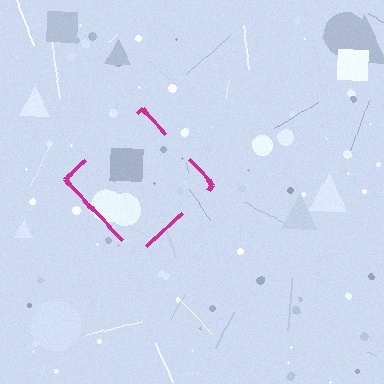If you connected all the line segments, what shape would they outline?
They would outline a diamond.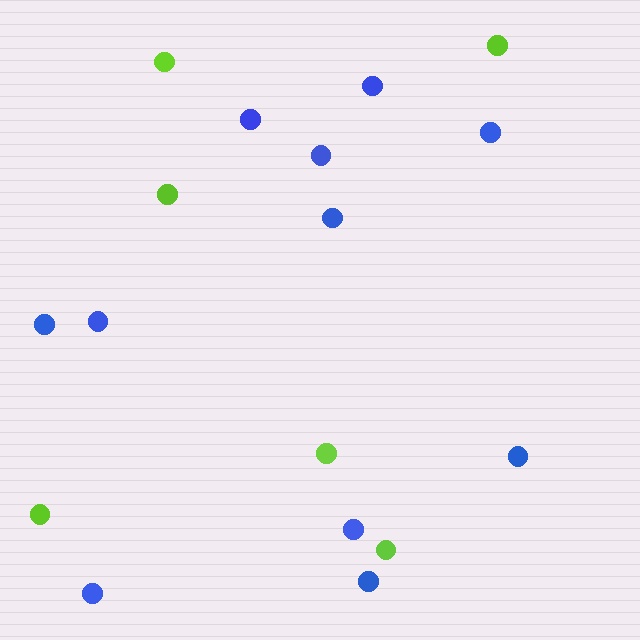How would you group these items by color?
There are 2 groups: one group of blue circles (11) and one group of lime circles (6).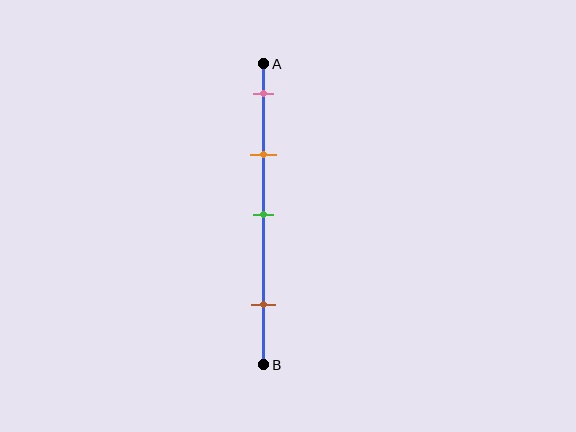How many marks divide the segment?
There are 4 marks dividing the segment.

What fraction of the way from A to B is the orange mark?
The orange mark is approximately 30% (0.3) of the way from A to B.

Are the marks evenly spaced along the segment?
No, the marks are not evenly spaced.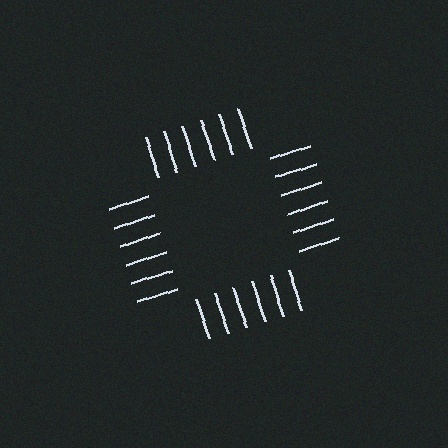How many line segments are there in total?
24 — 6 along each of the 4 edges.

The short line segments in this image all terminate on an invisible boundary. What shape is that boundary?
An illusory square — the line segments terminate on its edges but no continuous stroke is drawn.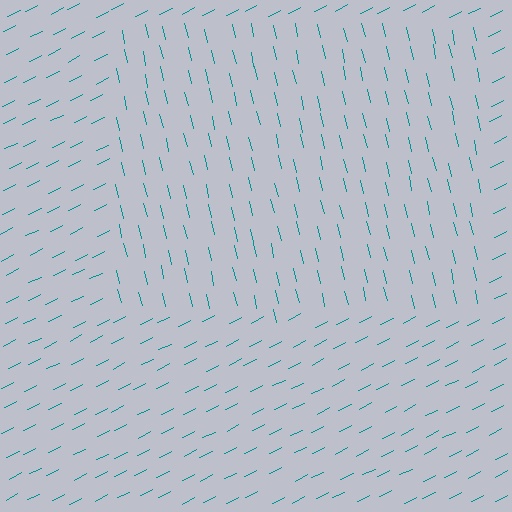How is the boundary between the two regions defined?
The boundary is defined purely by a change in line orientation (approximately 76 degrees difference). All lines are the same color and thickness.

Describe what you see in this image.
The image is filled with small teal line segments. A rectangle region in the image has lines oriented differently from the surrounding lines, creating a visible texture boundary.